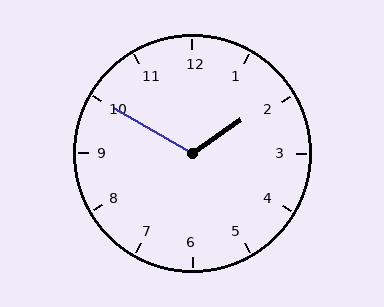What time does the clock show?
1:50.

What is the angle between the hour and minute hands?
Approximately 115 degrees.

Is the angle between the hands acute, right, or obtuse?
It is obtuse.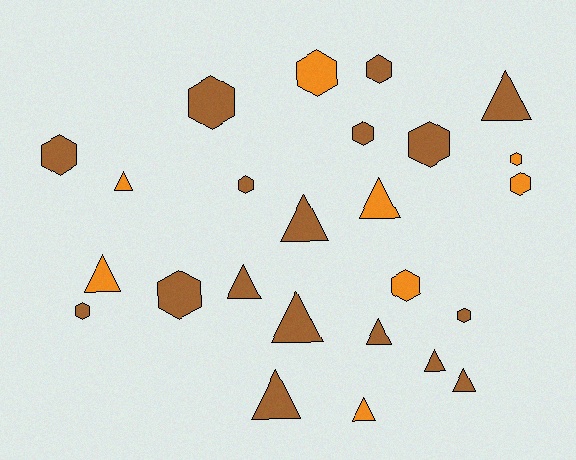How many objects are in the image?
There are 25 objects.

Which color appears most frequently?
Brown, with 17 objects.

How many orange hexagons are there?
There are 4 orange hexagons.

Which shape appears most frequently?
Hexagon, with 13 objects.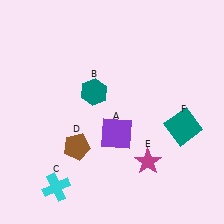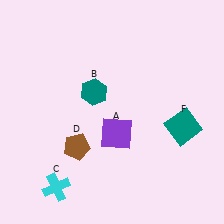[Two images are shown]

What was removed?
The magenta star (E) was removed in Image 2.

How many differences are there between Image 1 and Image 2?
There is 1 difference between the two images.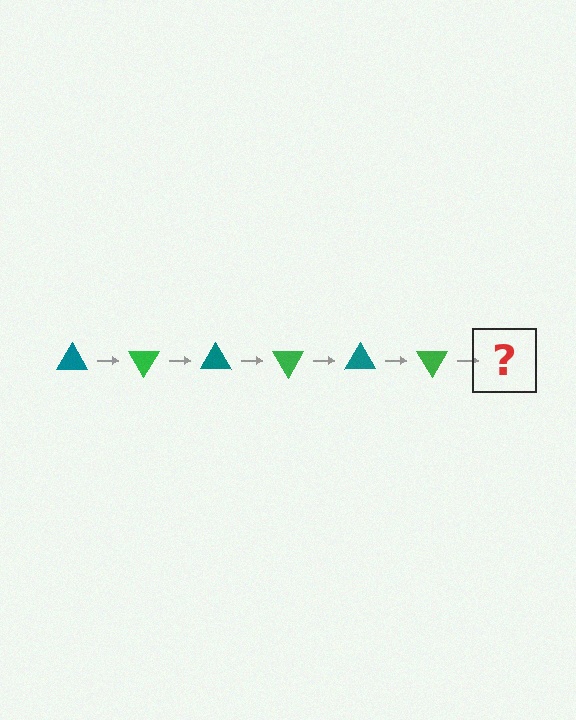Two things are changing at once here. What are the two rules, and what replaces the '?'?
The two rules are that it rotates 60 degrees each step and the color cycles through teal and green. The '?' should be a teal triangle, rotated 360 degrees from the start.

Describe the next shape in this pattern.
It should be a teal triangle, rotated 360 degrees from the start.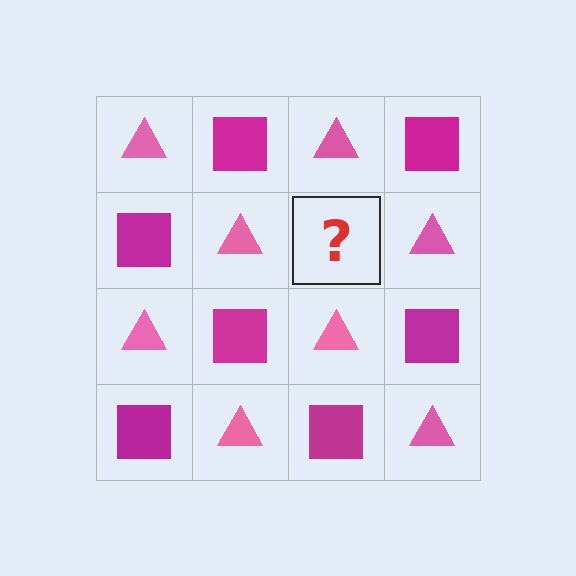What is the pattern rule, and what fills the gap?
The rule is that it alternates pink triangle and magenta square in a checkerboard pattern. The gap should be filled with a magenta square.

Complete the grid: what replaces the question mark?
The question mark should be replaced with a magenta square.